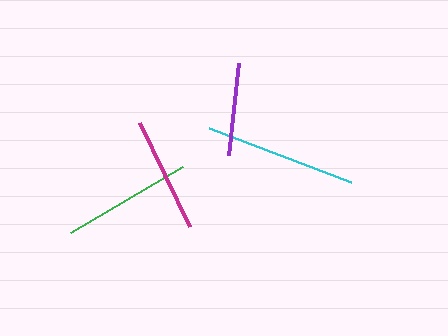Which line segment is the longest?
The cyan line is the longest at approximately 151 pixels.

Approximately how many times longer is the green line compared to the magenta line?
The green line is approximately 1.1 times the length of the magenta line.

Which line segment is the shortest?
The purple line is the shortest at approximately 93 pixels.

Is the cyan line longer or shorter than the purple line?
The cyan line is longer than the purple line.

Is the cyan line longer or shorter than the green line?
The cyan line is longer than the green line.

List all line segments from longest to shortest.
From longest to shortest: cyan, green, magenta, purple.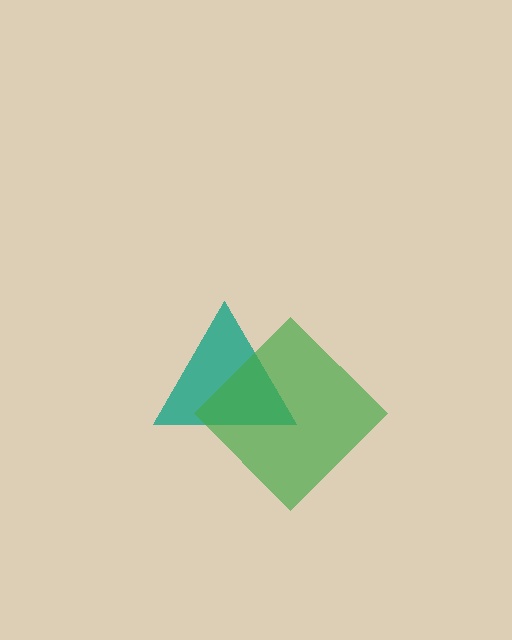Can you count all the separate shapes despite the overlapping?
Yes, there are 2 separate shapes.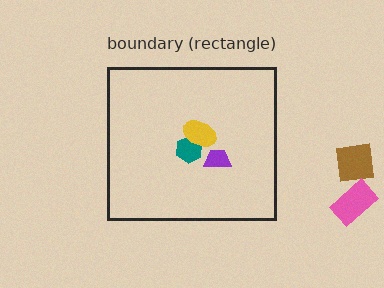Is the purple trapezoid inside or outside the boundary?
Inside.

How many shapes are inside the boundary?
3 inside, 2 outside.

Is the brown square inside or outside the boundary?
Outside.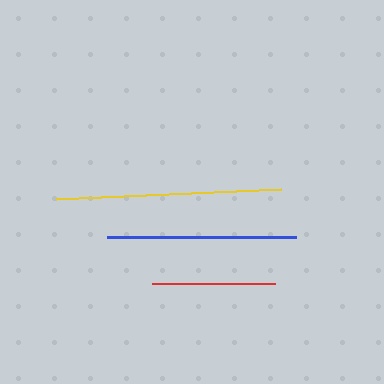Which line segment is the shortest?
The red line is the shortest at approximately 123 pixels.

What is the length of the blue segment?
The blue segment is approximately 189 pixels long.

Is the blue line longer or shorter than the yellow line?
The yellow line is longer than the blue line.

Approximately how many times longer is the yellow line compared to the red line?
The yellow line is approximately 1.8 times the length of the red line.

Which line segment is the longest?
The yellow line is the longest at approximately 225 pixels.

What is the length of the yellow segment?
The yellow segment is approximately 225 pixels long.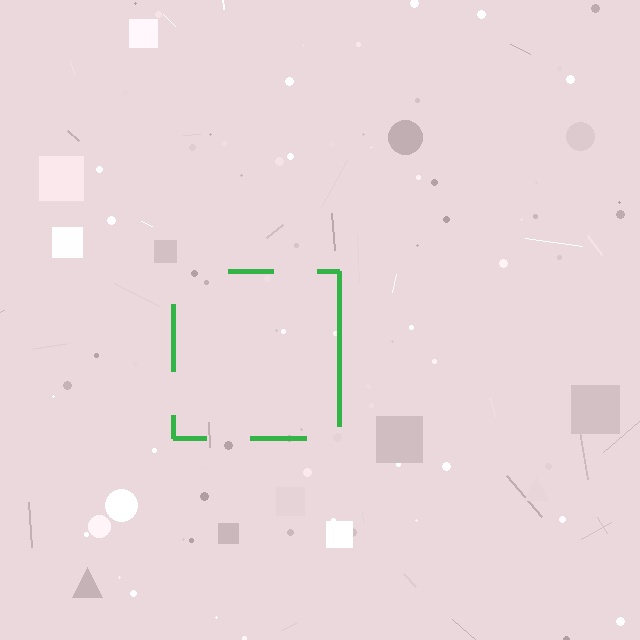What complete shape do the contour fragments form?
The contour fragments form a square.